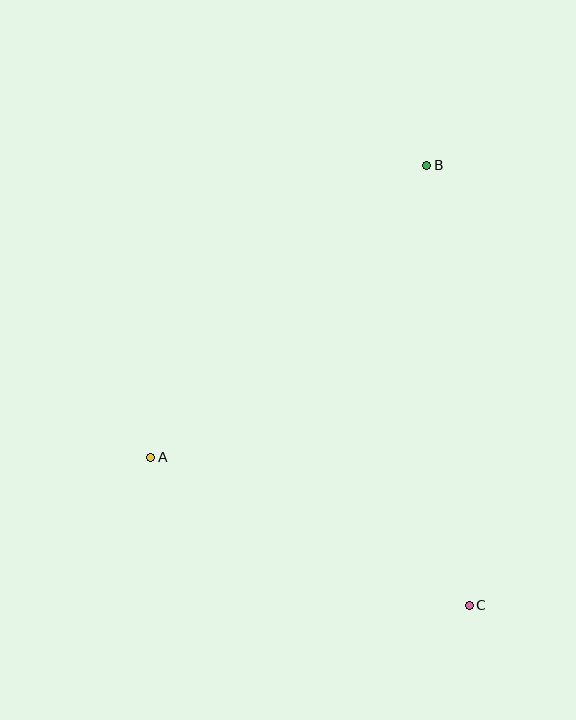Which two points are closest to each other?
Points A and C are closest to each other.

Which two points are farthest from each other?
Points B and C are farthest from each other.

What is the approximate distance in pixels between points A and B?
The distance between A and B is approximately 402 pixels.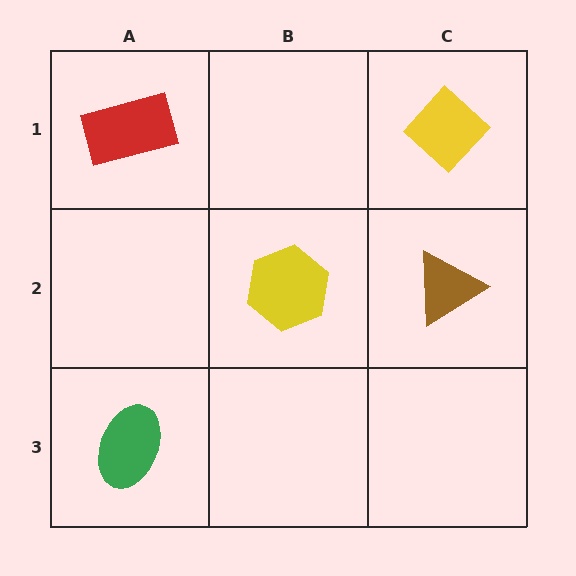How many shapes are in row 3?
1 shape.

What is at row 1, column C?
A yellow diamond.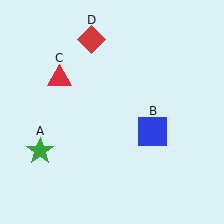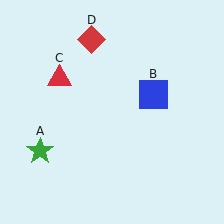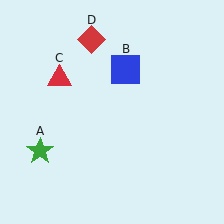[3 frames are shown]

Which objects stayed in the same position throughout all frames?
Green star (object A) and red triangle (object C) and red diamond (object D) remained stationary.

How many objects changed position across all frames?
1 object changed position: blue square (object B).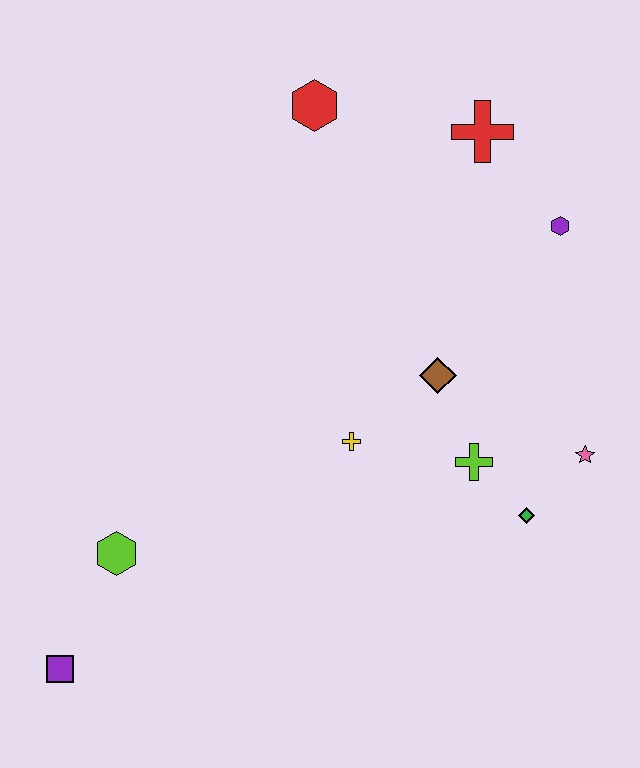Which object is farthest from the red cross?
The purple square is farthest from the red cross.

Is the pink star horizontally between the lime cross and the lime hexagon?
No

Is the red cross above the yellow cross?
Yes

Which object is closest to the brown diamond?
The lime cross is closest to the brown diamond.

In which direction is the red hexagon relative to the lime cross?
The red hexagon is above the lime cross.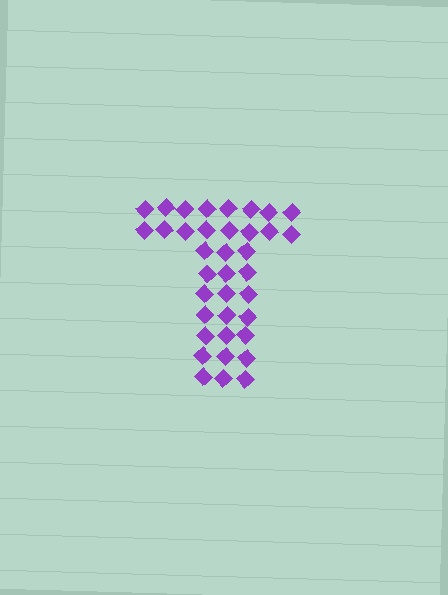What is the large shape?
The large shape is the letter T.